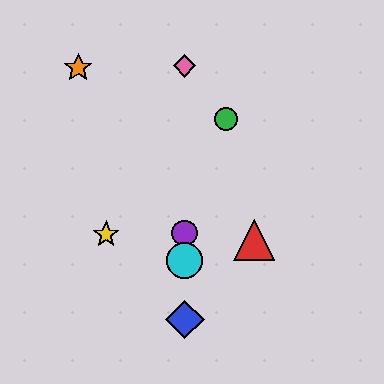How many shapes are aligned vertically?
4 shapes (the blue diamond, the purple circle, the cyan circle, the pink diamond) are aligned vertically.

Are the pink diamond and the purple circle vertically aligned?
Yes, both are at x≈185.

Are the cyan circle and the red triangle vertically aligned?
No, the cyan circle is at x≈185 and the red triangle is at x≈254.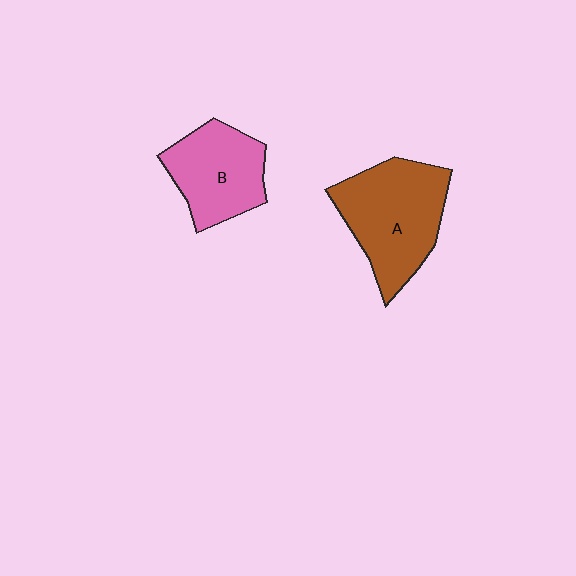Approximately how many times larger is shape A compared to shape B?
Approximately 1.3 times.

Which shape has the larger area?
Shape A (brown).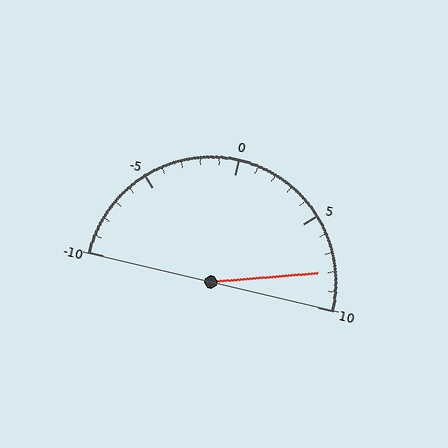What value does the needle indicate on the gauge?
The needle indicates approximately 8.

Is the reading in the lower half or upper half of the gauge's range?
The reading is in the upper half of the range (-10 to 10).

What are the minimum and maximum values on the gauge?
The gauge ranges from -10 to 10.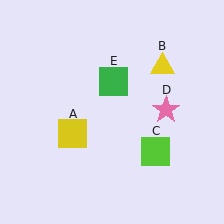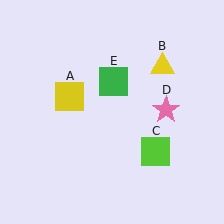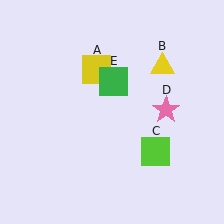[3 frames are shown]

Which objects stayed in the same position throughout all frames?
Yellow triangle (object B) and lime square (object C) and pink star (object D) and green square (object E) remained stationary.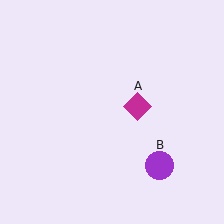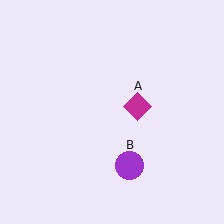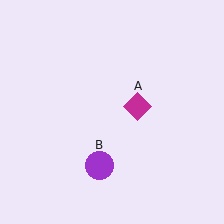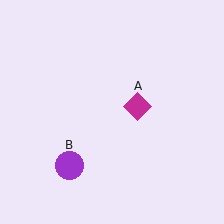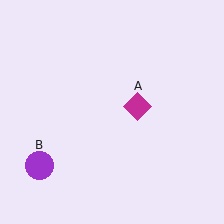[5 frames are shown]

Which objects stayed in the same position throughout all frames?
Magenta diamond (object A) remained stationary.